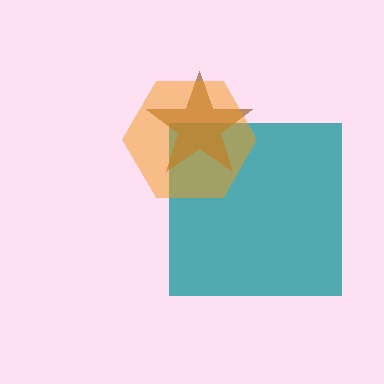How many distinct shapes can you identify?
There are 3 distinct shapes: a teal square, a brown star, an orange hexagon.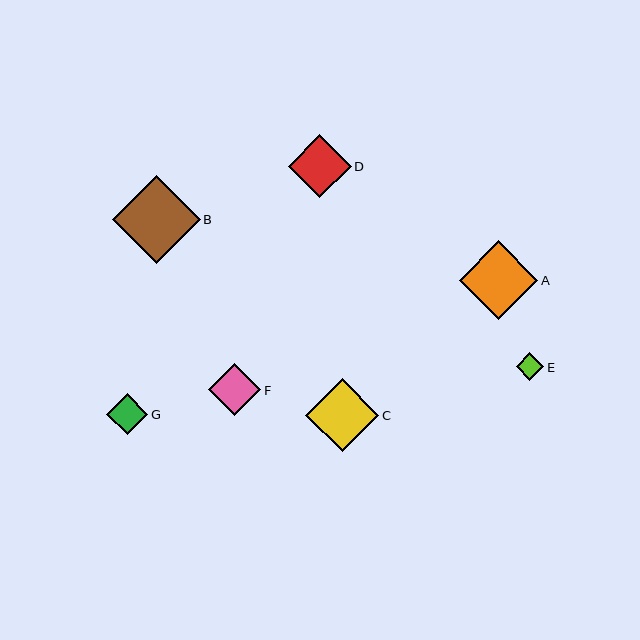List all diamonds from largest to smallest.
From largest to smallest: B, A, C, D, F, G, E.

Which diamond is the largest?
Diamond B is the largest with a size of approximately 88 pixels.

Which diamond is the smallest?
Diamond E is the smallest with a size of approximately 28 pixels.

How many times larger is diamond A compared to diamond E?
Diamond A is approximately 2.8 times the size of diamond E.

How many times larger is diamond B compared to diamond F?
Diamond B is approximately 1.7 times the size of diamond F.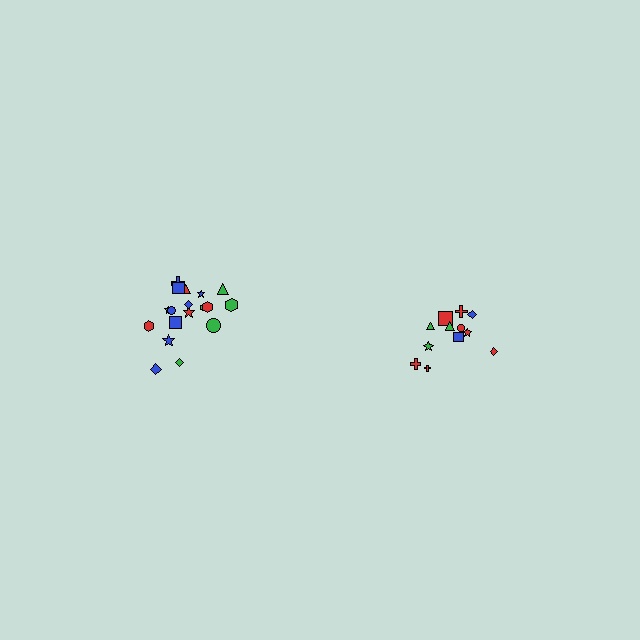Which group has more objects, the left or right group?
The left group.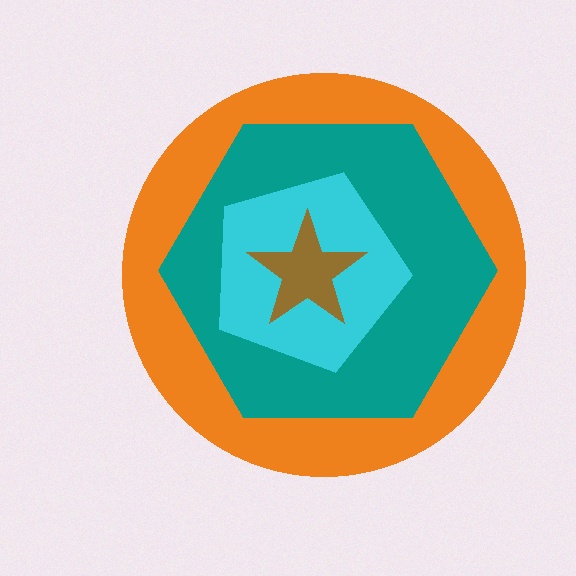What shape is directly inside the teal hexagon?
The cyan pentagon.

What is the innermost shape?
The brown star.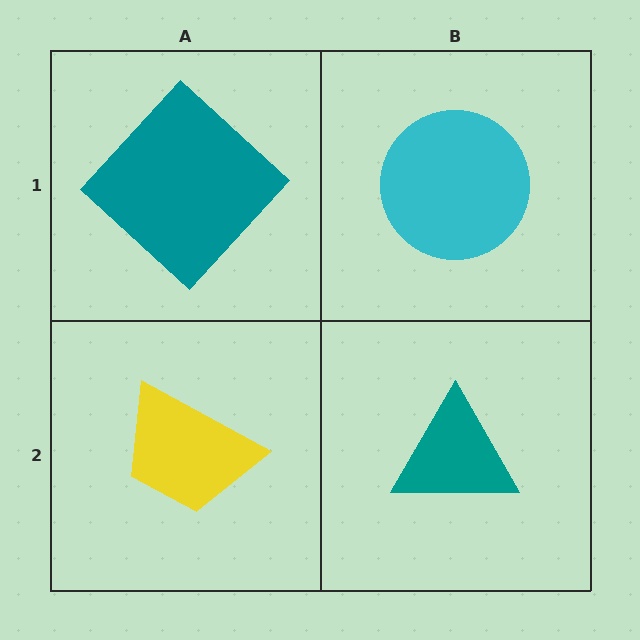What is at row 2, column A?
A yellow trapezoid.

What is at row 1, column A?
A teal diamond.